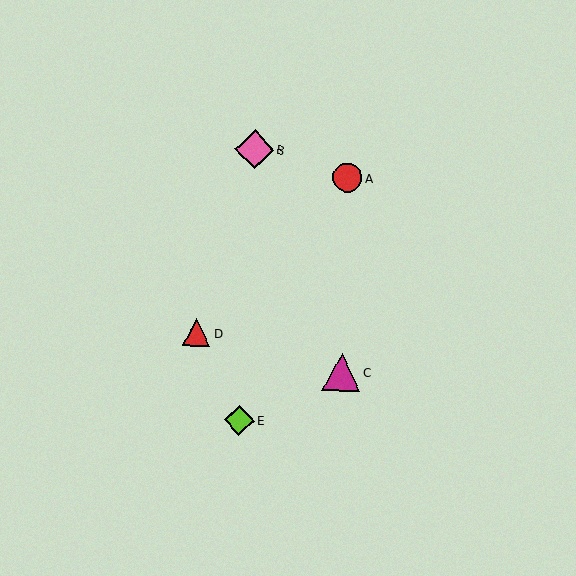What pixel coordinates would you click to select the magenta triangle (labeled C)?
Click at (341, 372) to select the magenta triangle C.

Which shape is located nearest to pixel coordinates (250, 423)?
The lime diamond (labeled E) at (239, 420) is nearest to that location.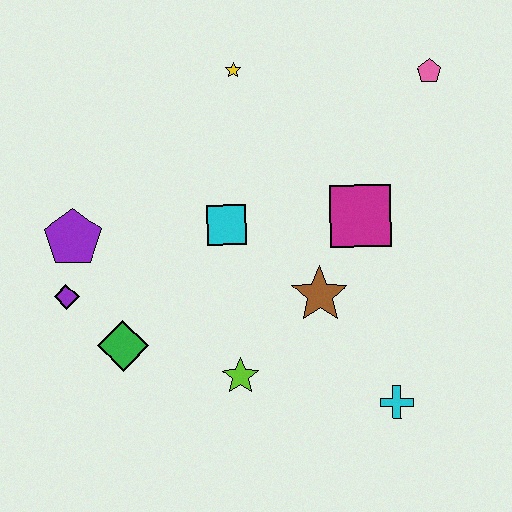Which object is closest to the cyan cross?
The brown star is closest to the cyan cross.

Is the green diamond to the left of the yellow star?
Yes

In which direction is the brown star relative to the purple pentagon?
The brown star is to the right of the purple pentagon.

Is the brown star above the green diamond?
Yes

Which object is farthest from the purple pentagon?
The pink pentagon is farthest from the purple pentagon.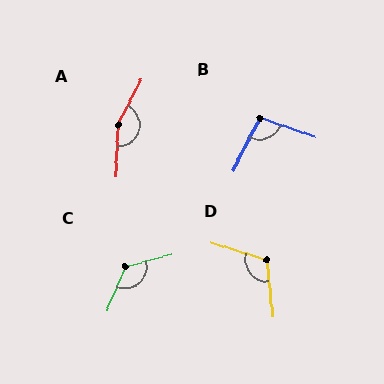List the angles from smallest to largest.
B (99°), D (114°), C (127°), A (155°).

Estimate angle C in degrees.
Approximately 127 degrees.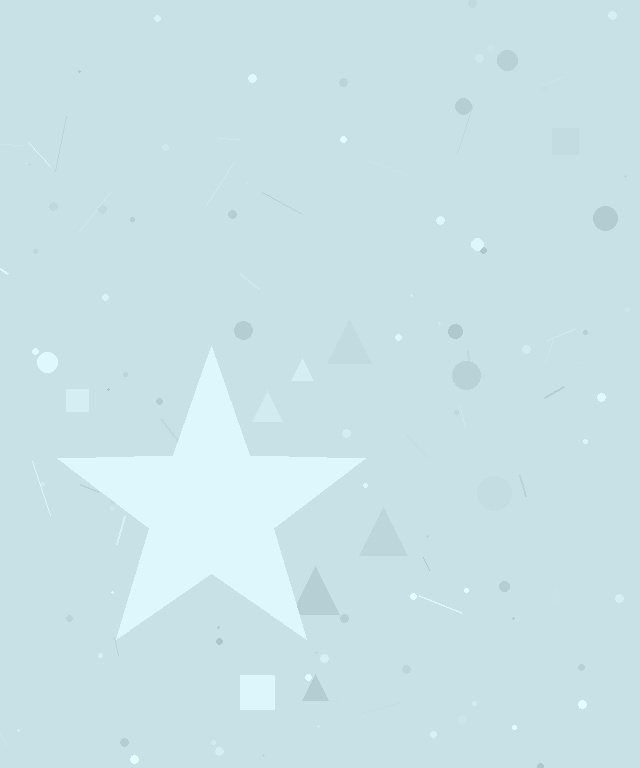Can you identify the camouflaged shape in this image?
The camouflaged shape is a star.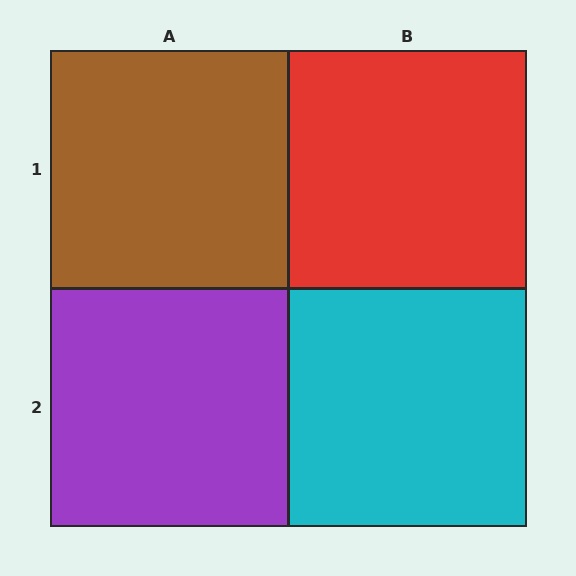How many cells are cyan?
1 cell is cyan.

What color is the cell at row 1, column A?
Brown.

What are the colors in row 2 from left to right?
Purple, cyan.